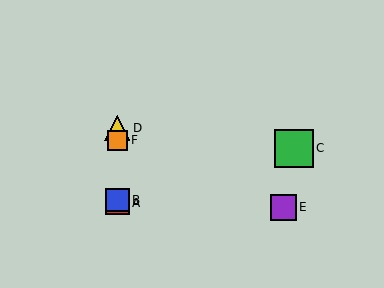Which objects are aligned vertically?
Objects A, B, D, F are aligned vertically.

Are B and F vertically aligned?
Yes, both are at x≈117.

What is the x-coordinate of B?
Object B is at x≈117.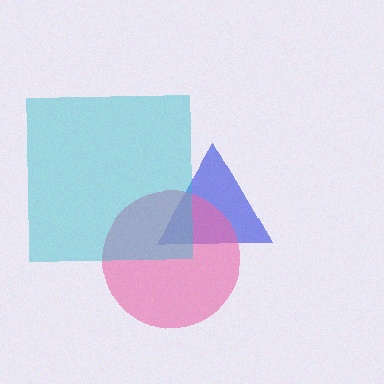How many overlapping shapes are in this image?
There are 3 overlapping shapes in the image.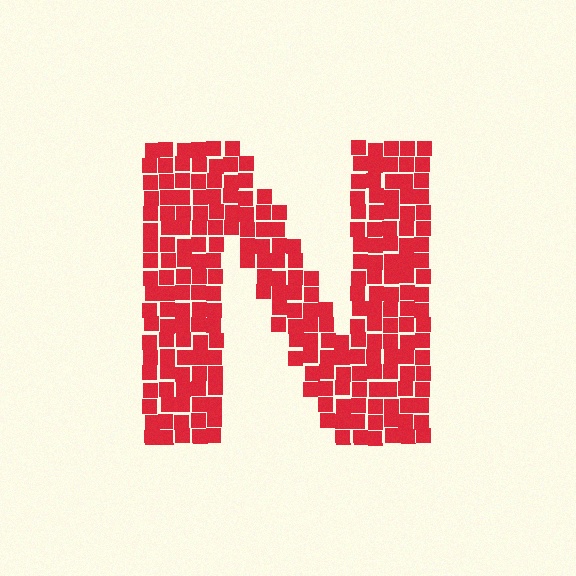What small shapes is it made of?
It is made of small squares.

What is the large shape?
The large shape is the letter N.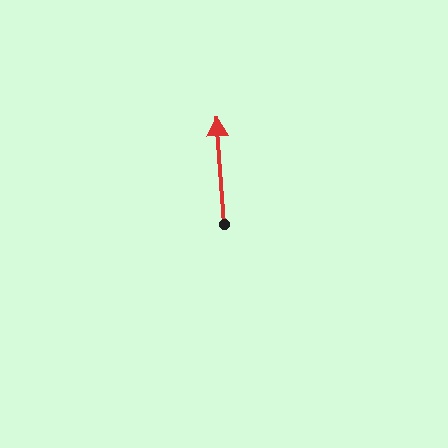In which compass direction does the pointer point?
North.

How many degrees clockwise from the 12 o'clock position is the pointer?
Approximately 356 degrees.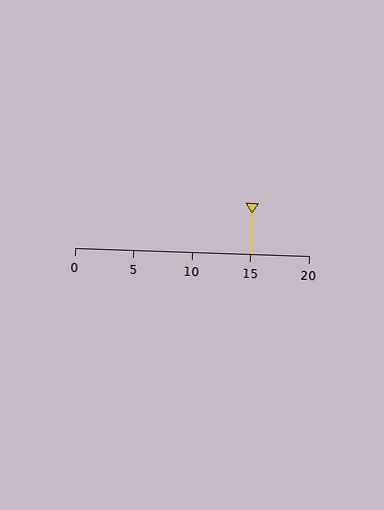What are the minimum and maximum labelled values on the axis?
The axis runs from 0 to 20.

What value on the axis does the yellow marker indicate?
The marker indicates approximately 15.